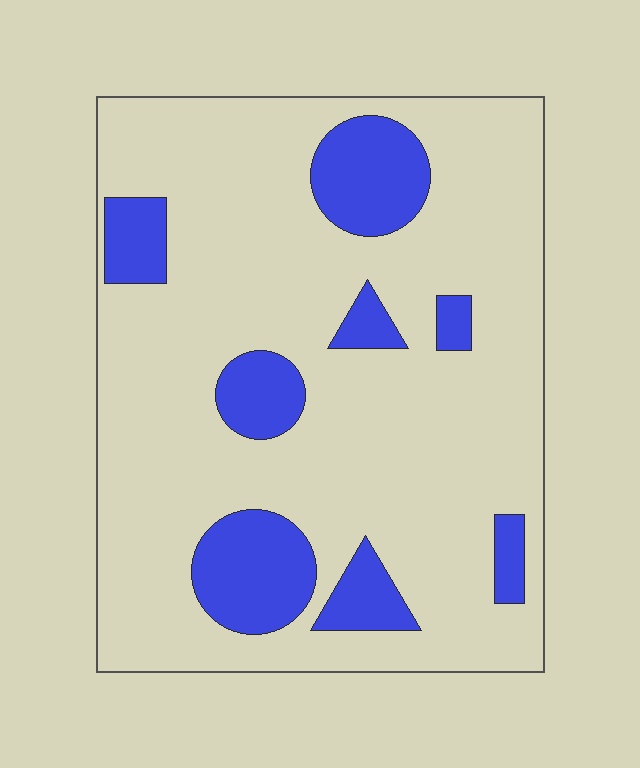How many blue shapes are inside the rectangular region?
8.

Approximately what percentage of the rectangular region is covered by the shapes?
Approximately 20%.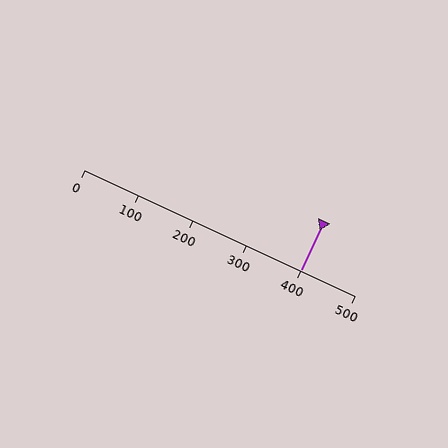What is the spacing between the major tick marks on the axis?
The major ticks are spaced 100 apart.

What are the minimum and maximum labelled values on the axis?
The axis runs from 0 to 500.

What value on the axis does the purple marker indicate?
The marker indicates approximately 400.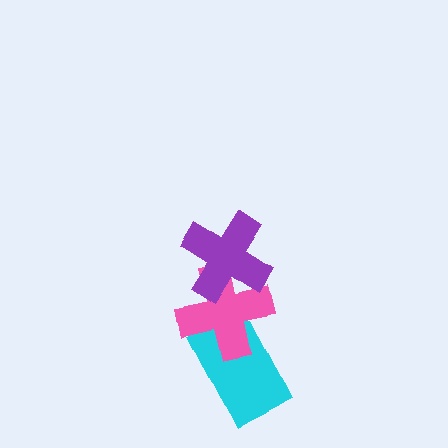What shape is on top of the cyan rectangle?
The pink cross is on top of the cyan rectangle.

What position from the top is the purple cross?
The purple cross is 1st from the top.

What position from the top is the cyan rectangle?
The cyan rectangle is 3rd from the top.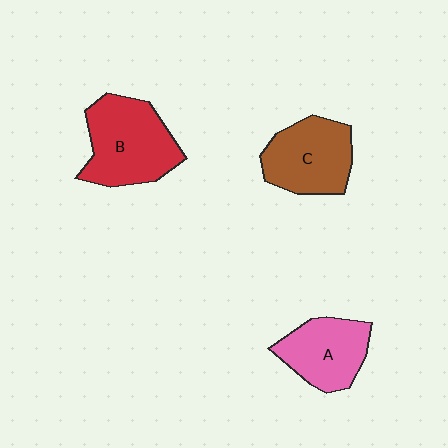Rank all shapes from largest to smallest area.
From largest to smallest: B (red), C (brown), A (pink).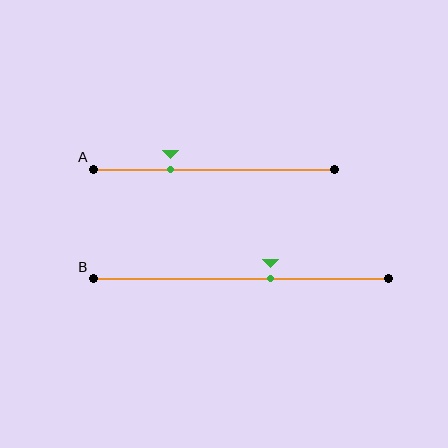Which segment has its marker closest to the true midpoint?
Segment B has its marker closest to the true midpoint.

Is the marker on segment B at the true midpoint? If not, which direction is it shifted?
No, the marker on segment B is shifted to the right by about 10% of the segment length.